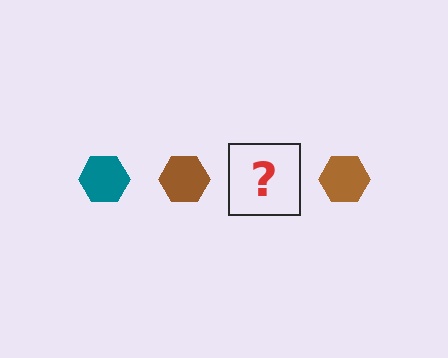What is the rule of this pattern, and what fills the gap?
The rule is that the pattern cycles through teal, brown hexagons. The gap should be filled with a teal hexagon.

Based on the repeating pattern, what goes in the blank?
The blank should be a teal hexagon.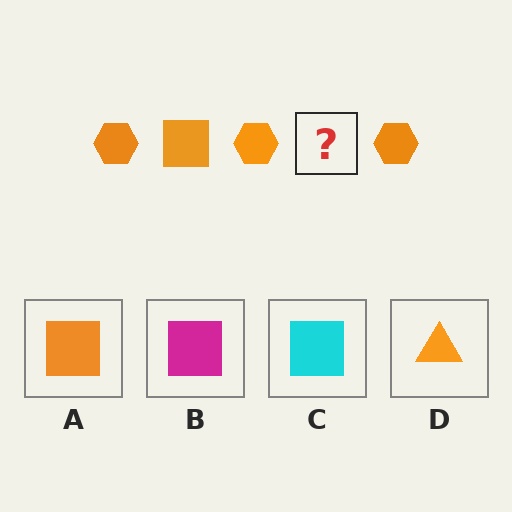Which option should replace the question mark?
Option A.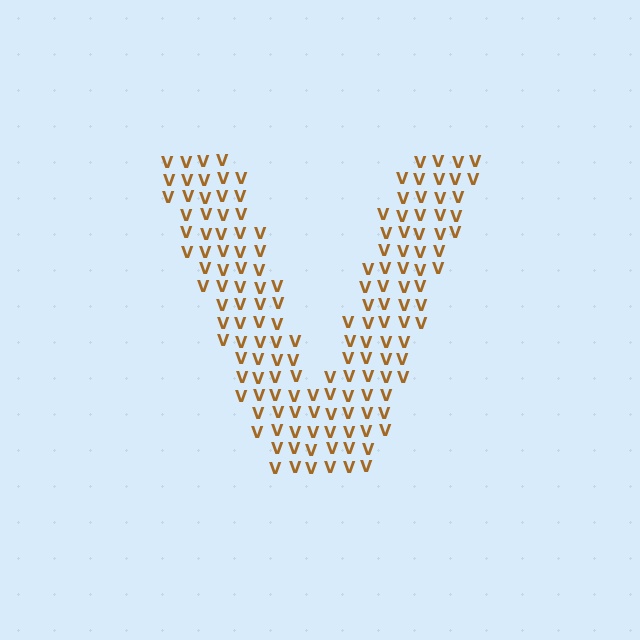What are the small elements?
The small elements are letter V's.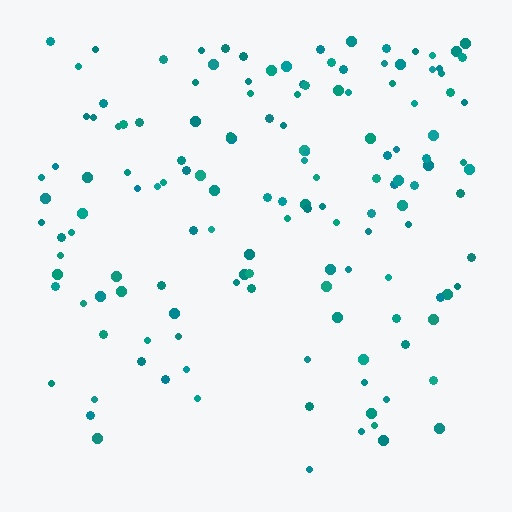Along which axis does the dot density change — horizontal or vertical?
Vertical.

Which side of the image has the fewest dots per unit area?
The bottom.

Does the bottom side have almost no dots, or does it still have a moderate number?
Still a moderate number, just noticeably fewer than the top.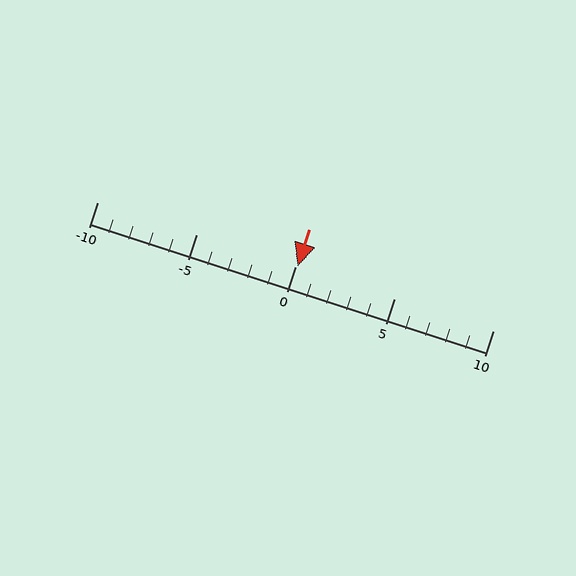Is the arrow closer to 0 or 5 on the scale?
The arrow is closer to 0.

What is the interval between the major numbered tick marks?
The major tick marks are spaced 5 units apart.